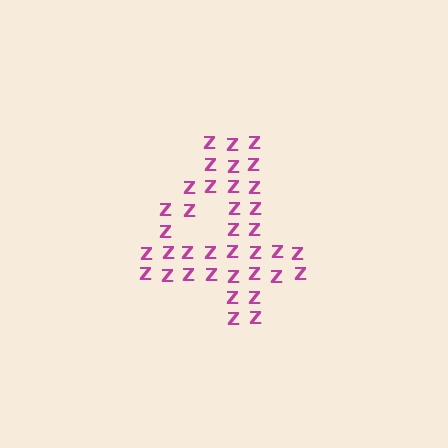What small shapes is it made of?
It is made of small letter Z's.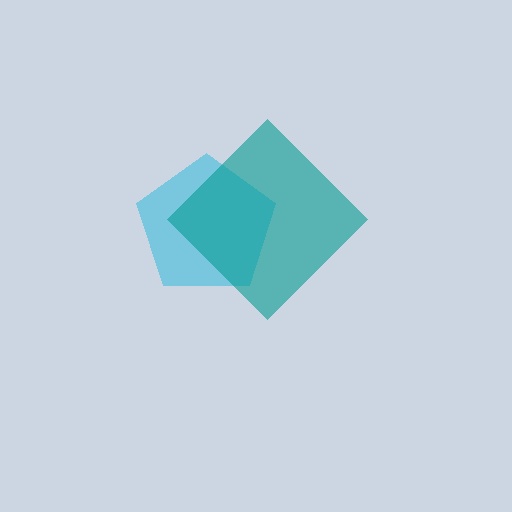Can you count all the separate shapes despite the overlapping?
Yes, there are 2 separate shapes.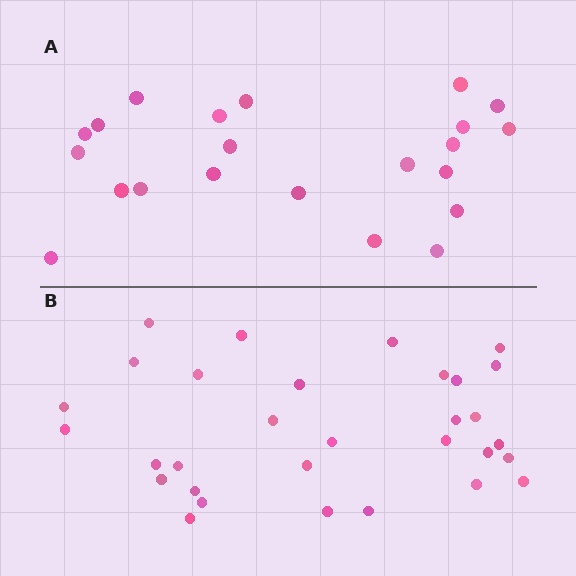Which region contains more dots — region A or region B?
Region B (the bottom region) has more dots.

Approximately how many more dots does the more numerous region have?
Region B has roughly 8 or so more dots than region A.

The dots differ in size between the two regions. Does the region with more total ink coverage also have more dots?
No. Region A has more total ink coverage because its dots are larger, but region B actually contains more individual dots. Total area can be misleading — the number of items is what matters here.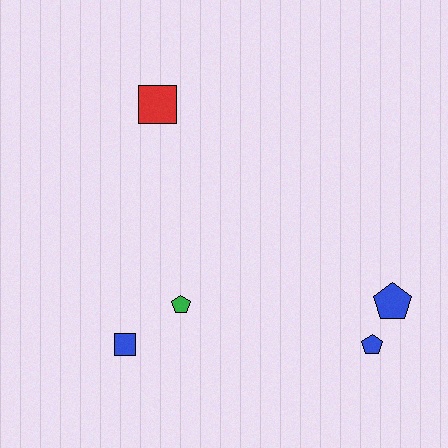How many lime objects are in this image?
There are no lime objects.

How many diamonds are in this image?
There are no diamonds.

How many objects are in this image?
There are 5 objects.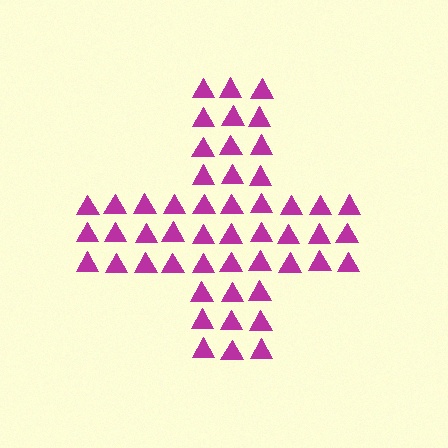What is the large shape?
The large shape is a cross.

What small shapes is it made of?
It is made of small triangles.